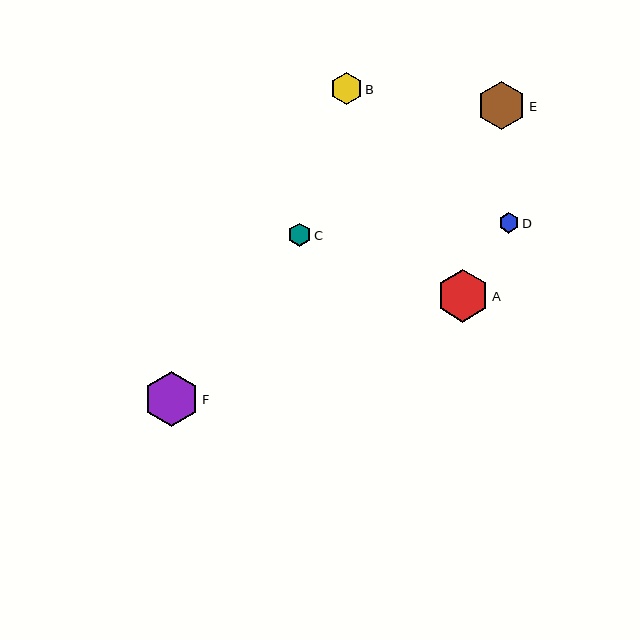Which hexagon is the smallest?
Hexagon D is the smallest with a size of approximately 21 pixels.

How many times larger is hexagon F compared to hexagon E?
Hexagon F is approximately 1.2 times the size of hexagon E.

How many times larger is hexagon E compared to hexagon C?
Hexagon E is approximately 2.1 times the size of hexagon C.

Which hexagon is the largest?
Hexagon F is the largest with a size of approximately 55 pixels.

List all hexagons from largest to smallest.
From largest to smallest: F, A, E, B, C, D.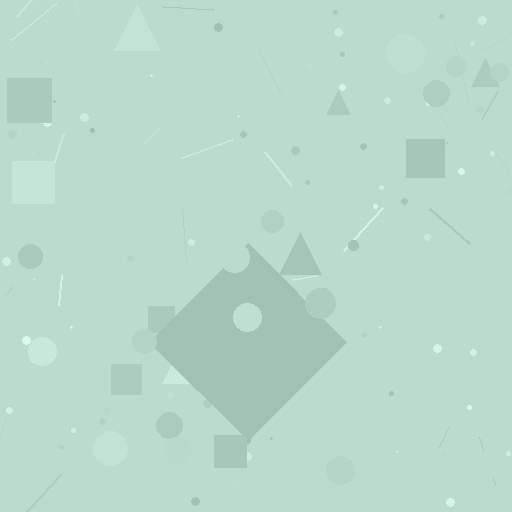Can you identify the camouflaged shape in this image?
The camouflaged shape is a diamond.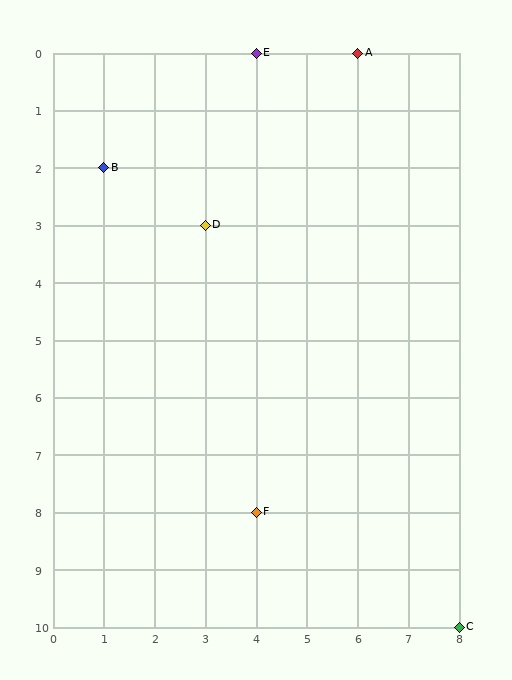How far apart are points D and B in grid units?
Points D and B are 2 columns and 1 row apart (about 2.2 grid units diagonally).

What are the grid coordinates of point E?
Point E is at grid coordinates (4, 0).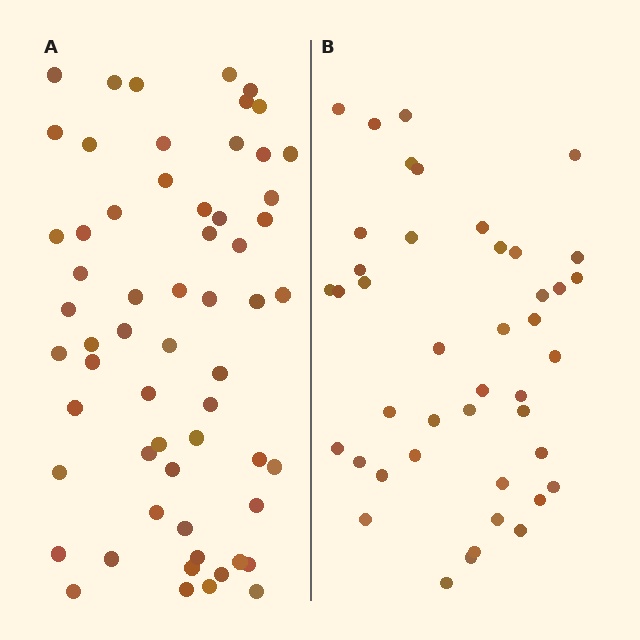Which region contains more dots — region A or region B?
Region A (the left region) has more dots.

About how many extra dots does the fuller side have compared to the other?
Region A has approximately 15 more dots than region B.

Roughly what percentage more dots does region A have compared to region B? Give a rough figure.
About 40% more.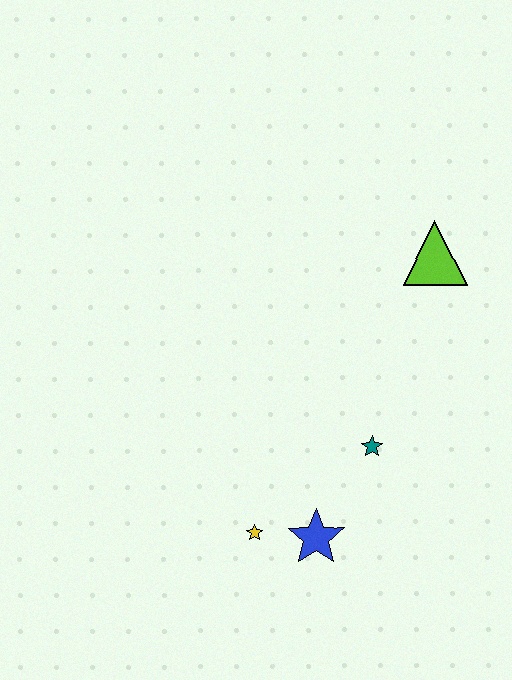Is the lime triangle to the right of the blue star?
Yes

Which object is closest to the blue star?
The yellow star is closest to the blue star.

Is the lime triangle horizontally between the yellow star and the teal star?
No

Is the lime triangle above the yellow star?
Yes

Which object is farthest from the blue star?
The lime triangle is farthest from the blue star.